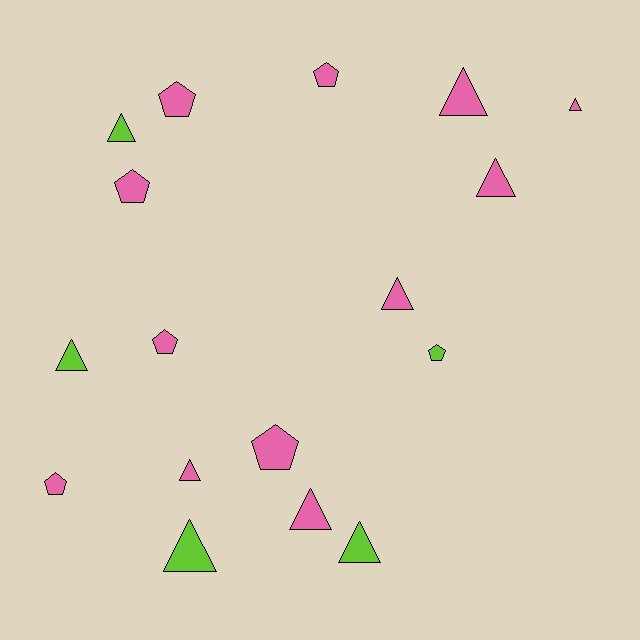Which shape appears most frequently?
Triangle, with 10 objects.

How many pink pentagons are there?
There are 6 pink pentagons.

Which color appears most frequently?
Pink, with 12 objects.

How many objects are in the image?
There are 17 objects.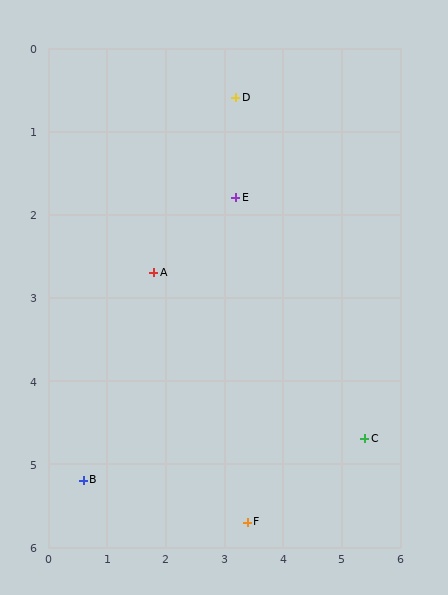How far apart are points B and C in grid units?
Points B and C are about 4.8 grid units apart.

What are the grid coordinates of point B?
Point B is at approximately (0.6, 5.2).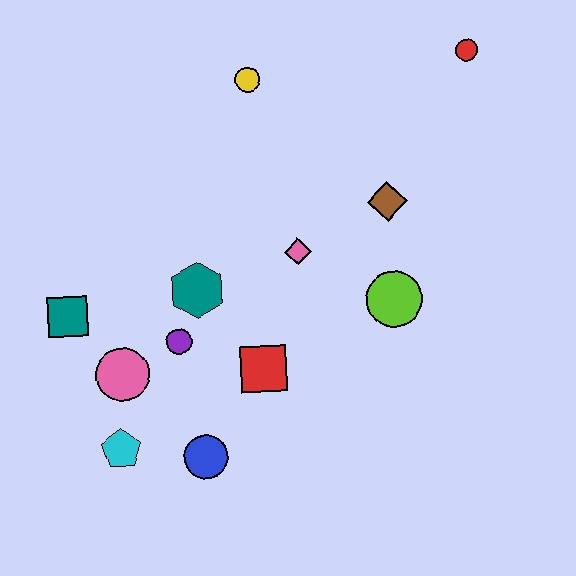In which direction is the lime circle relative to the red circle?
The lime circle is below the red circle.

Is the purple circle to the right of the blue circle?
No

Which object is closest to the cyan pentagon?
The pink circle is closest to the cyan pentagon.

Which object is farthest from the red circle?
The cyan pentagon is farthest from the red circle.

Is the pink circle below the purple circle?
Yes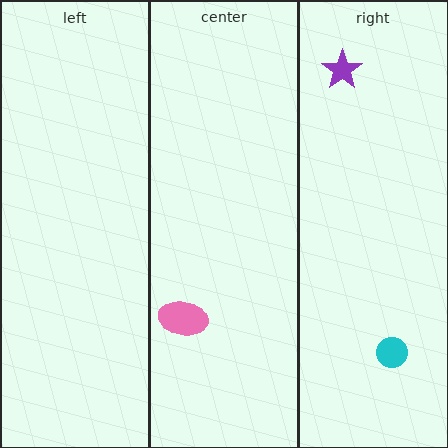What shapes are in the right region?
The purple star, the cyan circle.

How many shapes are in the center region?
1.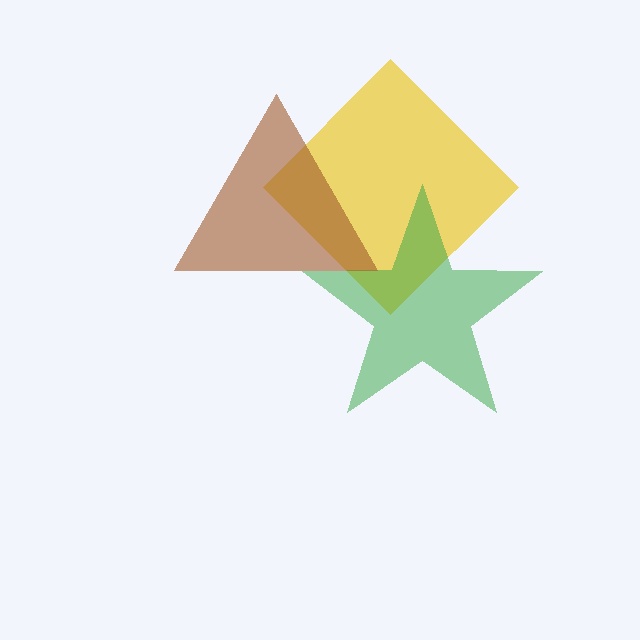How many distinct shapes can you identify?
There are 3 distinct shapes: a yellow diamond, a green star, a brown triangle.